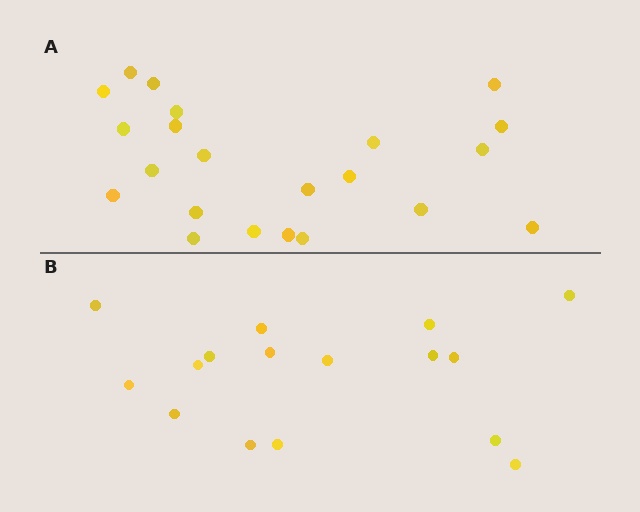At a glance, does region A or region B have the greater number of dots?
Region A (the top region) has more dots.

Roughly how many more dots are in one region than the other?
Region A has about 6 more dots than region B.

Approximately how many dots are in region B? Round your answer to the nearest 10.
About 20 dots. (The exact count is 16, which rounds to 20.)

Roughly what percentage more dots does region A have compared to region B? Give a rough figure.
About 40% more.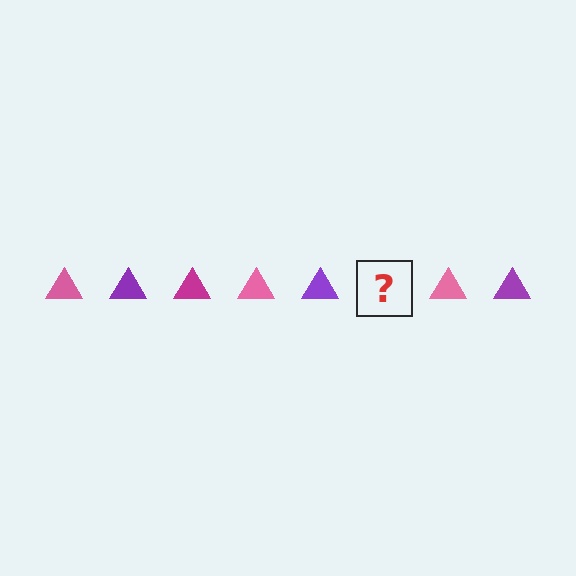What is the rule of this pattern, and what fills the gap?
The rule is that the pattern cycles through pink, purple, magenta triangles. The gap should be filled with a magenta triangle.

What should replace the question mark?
The question mark should be replaced with a magenta triangle.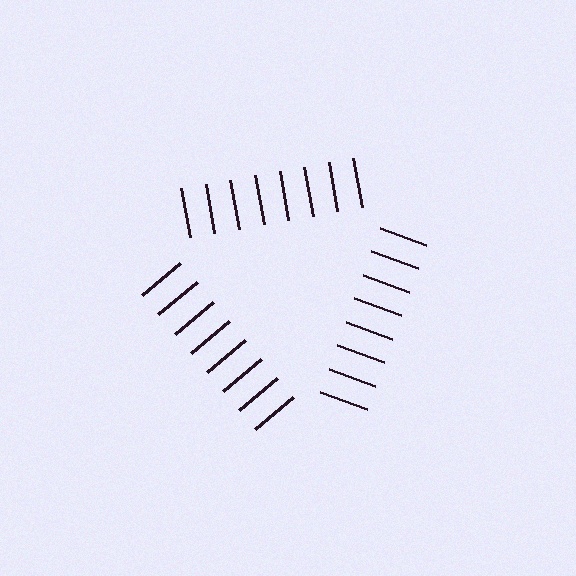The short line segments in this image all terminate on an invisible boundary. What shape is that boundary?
An illusory triangle — the line segments terminate on its edges but no continuous stroke is drawn.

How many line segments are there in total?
24 — 8 along each of the 3 edges.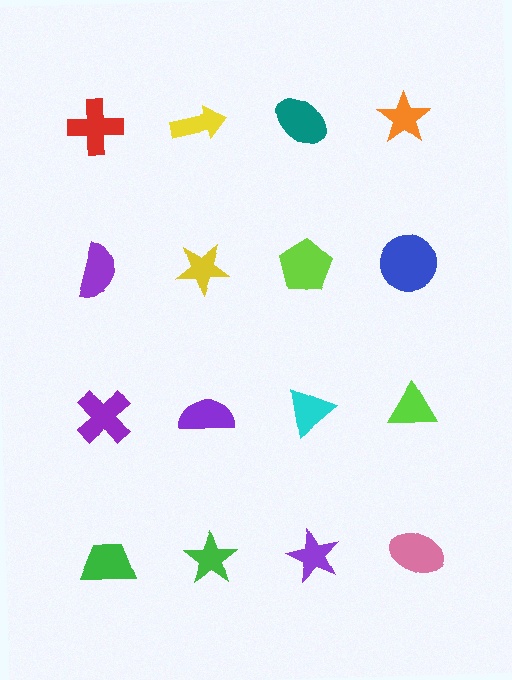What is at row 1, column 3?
A teal ellipse.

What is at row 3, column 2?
A purple semicircle.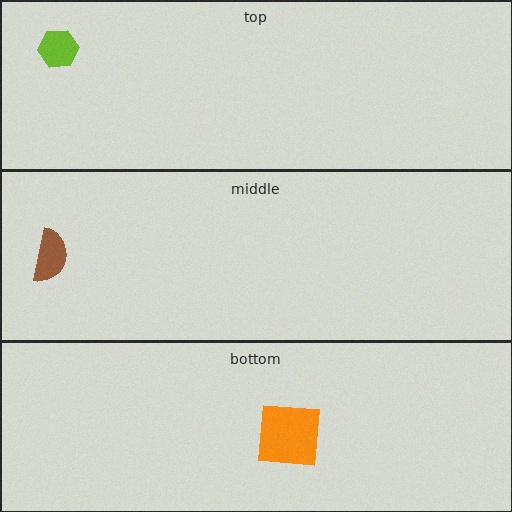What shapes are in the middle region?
The brown semicircle.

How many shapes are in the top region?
1.